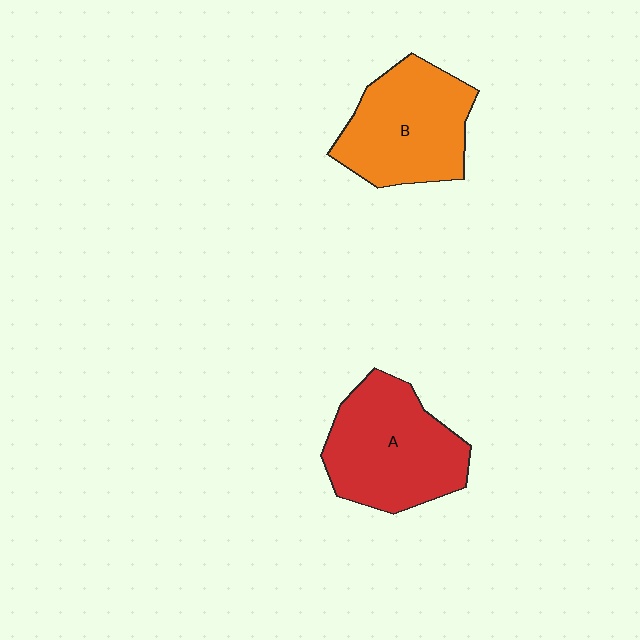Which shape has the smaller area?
Shape B (orange).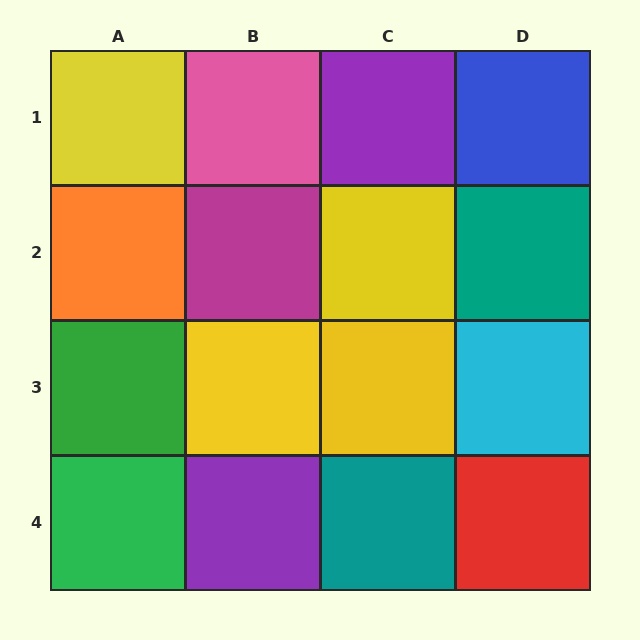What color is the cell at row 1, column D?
Blue.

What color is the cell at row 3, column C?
Yellow.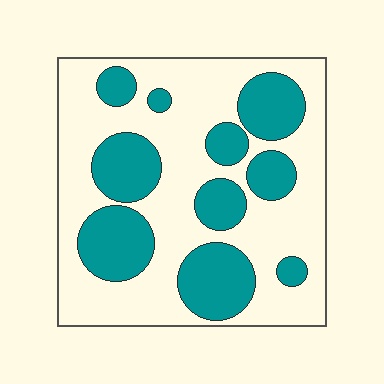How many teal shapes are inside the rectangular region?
10.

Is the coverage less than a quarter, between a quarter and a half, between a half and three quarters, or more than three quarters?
Between a quarter and a half.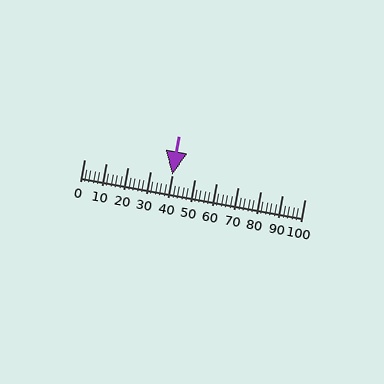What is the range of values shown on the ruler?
The ruler shows values from 0 to 100.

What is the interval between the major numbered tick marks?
The major tick marks are spaced 10 units apart.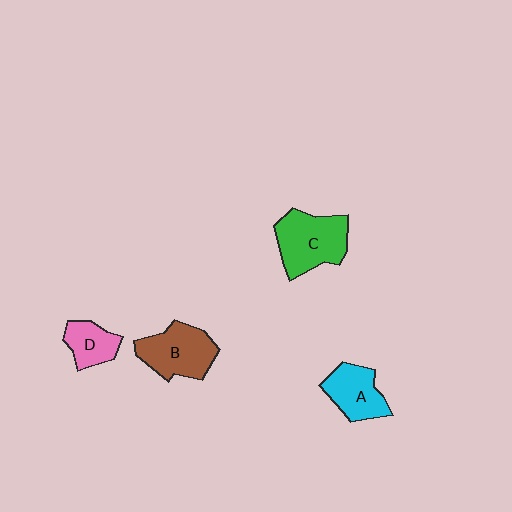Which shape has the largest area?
Shape C (green).